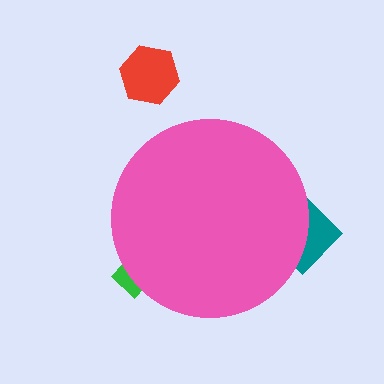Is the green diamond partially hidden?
Yes, the green diamond is partially hidden behind the pink circle.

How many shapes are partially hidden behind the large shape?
2 shapes are partially hidden.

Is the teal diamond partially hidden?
Yes, the teal diamond is partially hidden behind the pink circle.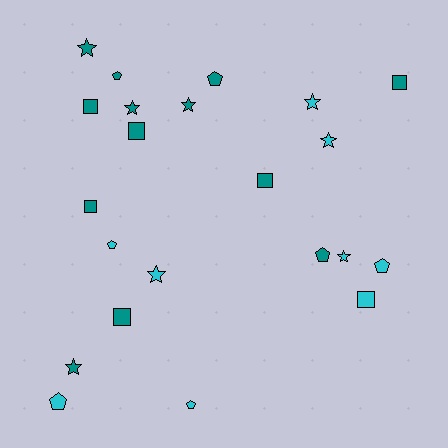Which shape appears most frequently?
Star, with 8 objects.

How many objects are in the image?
There are 22 objects.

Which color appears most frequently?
Teal, with 13 objects.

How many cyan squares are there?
There is 1 cyan square.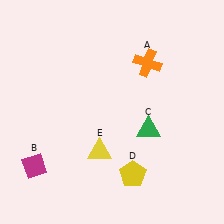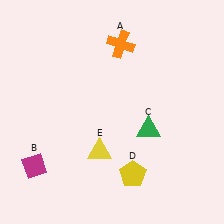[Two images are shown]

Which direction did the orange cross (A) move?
The orange cross (A) moved left.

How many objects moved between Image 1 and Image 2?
1 object moved between the two images.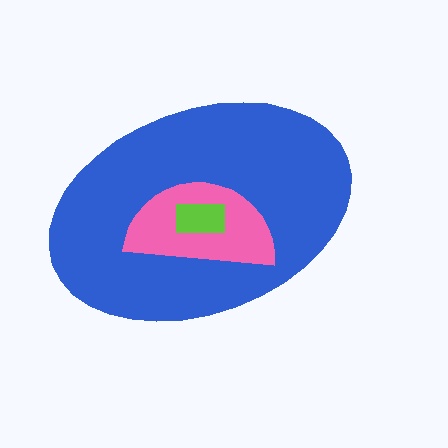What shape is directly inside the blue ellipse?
The pink semicircle.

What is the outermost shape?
The blue ellipse.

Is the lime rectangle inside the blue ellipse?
Yes.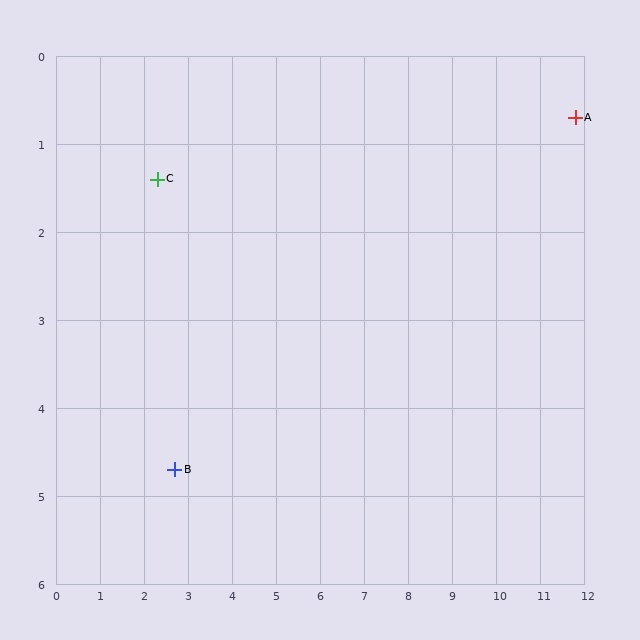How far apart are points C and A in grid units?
Points C and A are about 9.5 grid units apart.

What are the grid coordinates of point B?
Point B is at approximately (2.7, 4.7).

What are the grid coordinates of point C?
Point C is at approximately (2.3, 1.4).